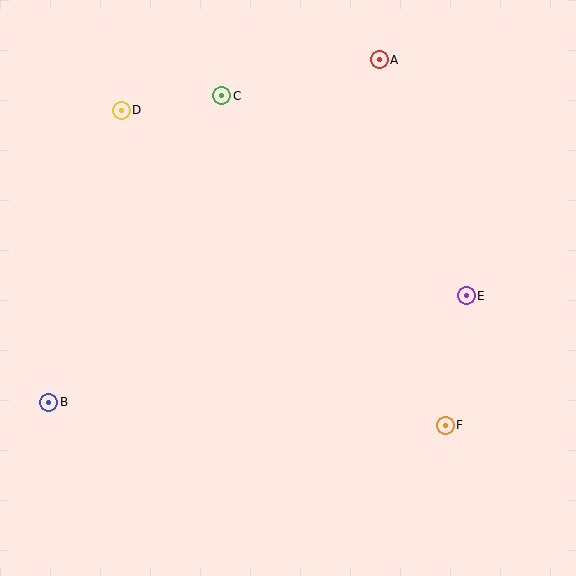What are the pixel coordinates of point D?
Point D is at (121, 110).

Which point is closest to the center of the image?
Point E at (466, 296) is closest to the center.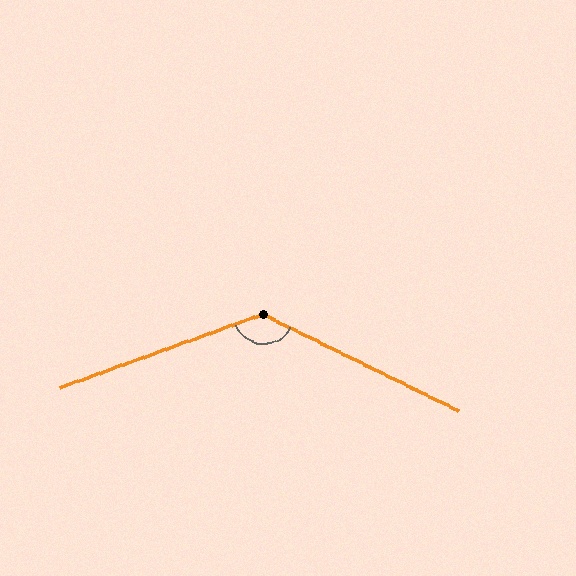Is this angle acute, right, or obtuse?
It is obtuse.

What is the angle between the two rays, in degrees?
Approximately 134 degrees.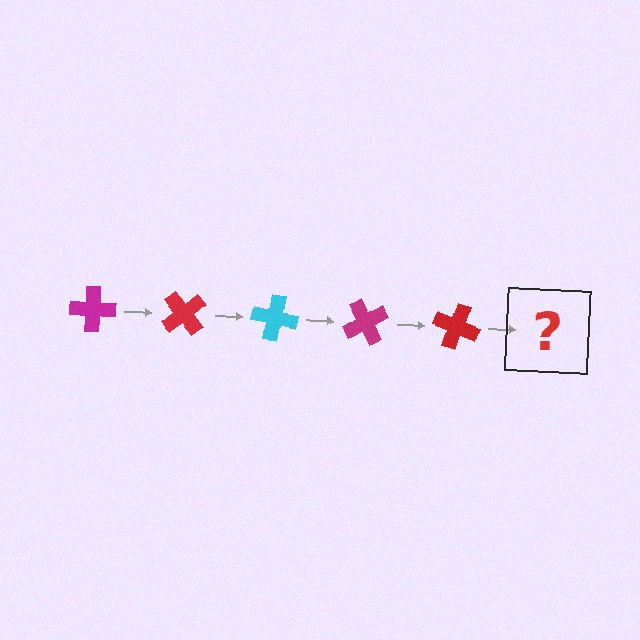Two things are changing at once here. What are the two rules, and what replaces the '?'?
The two rules are that it rotates 50 degrees each step and the color cycles through magenta, red, and cyan. The '?' should be a cyan cross, rotated 250 degrees from the start.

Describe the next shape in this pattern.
It should be a cyan cross, rotated 250 degrees from the start.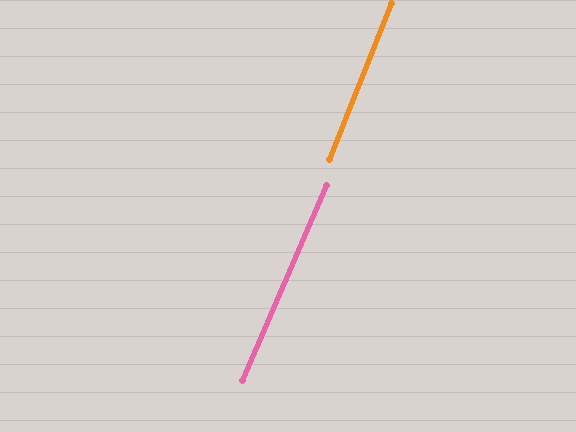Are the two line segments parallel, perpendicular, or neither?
Parallel — their directions differ by only 1.4°.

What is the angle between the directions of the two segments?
Approximately 1 degree.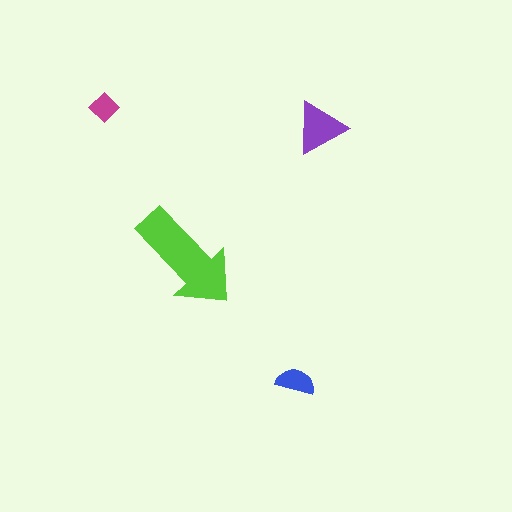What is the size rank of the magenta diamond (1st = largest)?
4th.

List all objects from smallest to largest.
The magenta diamond, the blue semicircle, the purple triangle, the lime arrow.